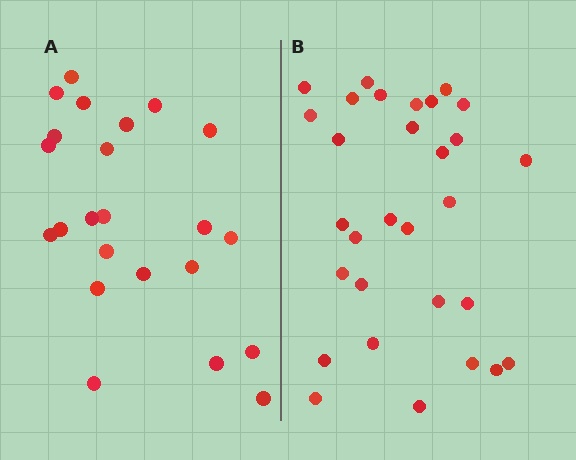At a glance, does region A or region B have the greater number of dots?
Region B (the right region) has more dots.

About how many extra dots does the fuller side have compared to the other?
Region B has roughly 8 or so more dots than region A.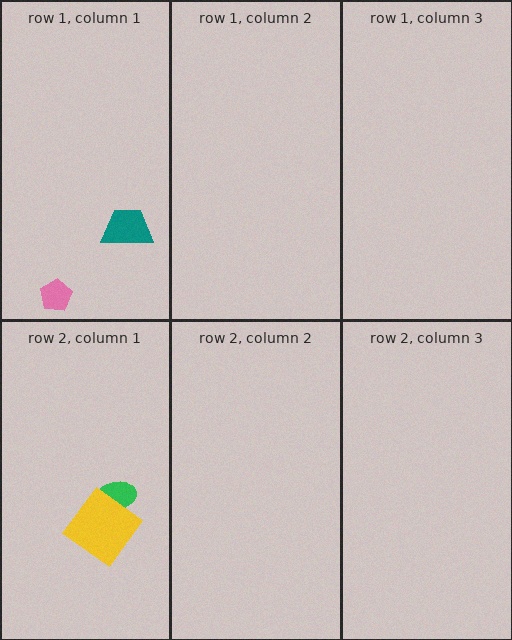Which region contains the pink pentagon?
The row 1, column 1 region.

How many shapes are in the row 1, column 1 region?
2.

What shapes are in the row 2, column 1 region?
The green ellipse, the yellow diamond.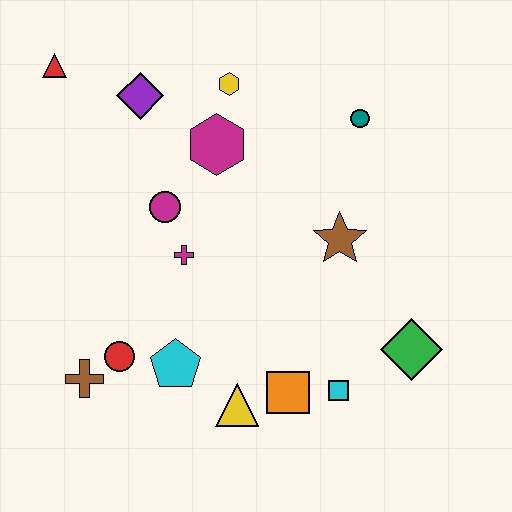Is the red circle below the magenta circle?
Yes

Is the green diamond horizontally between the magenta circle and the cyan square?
No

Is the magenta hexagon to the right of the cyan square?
No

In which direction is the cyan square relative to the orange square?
The cyan square is to the right of the orange square.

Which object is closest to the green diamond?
The cyan square is closest to the green diamond.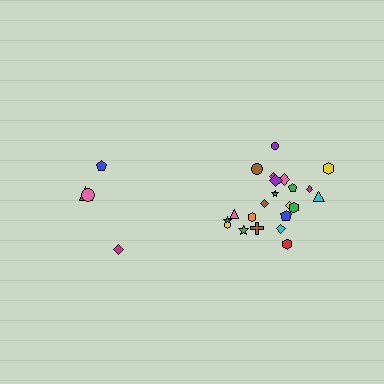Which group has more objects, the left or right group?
The right group.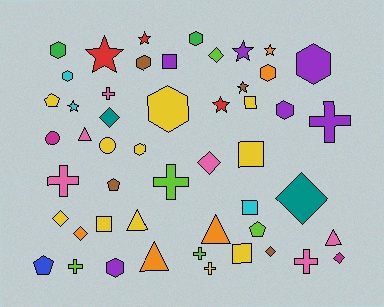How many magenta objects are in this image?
There are 2 magenta objects.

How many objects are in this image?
There are 50 objects.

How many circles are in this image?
There are 2 circles.